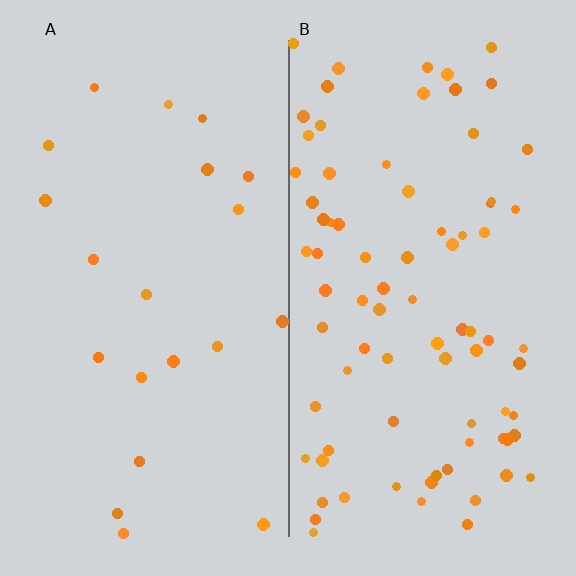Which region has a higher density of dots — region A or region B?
B (the right).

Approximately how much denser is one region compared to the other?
Approximately 4.0× — region B over region A.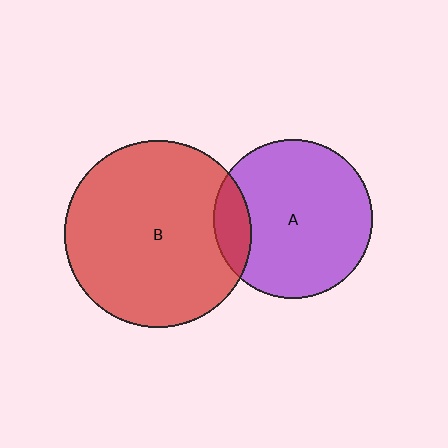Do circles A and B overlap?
Yes.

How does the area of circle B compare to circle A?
Approximately 1.4 times.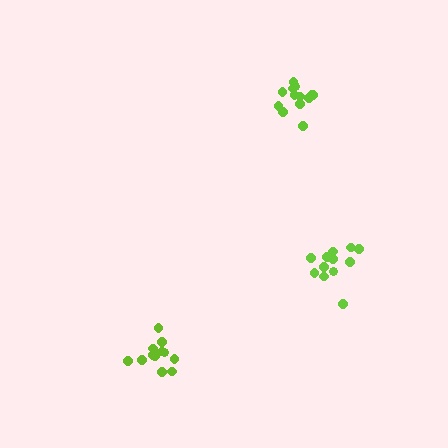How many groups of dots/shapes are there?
There are 3 groups.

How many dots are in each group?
Group 1: 13 dots, Group 2: 12 dots, Group 3: 13 dots (38 total).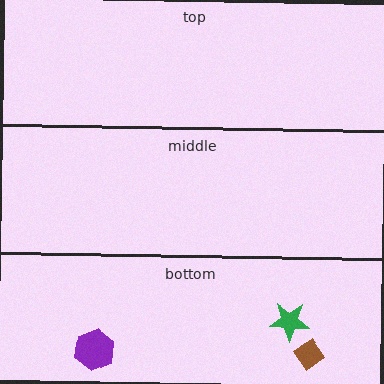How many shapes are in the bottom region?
3.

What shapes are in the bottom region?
The purple hexagon, the brown diamond, the green star.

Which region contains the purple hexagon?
The bottom region.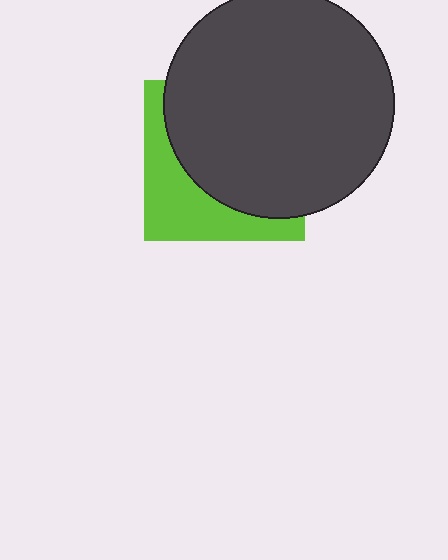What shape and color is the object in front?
The object in front is a dark gray circle.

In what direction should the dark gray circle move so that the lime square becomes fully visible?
The dark gray circle should move toward the upper-right. That is the shortest direction to clear the overlap and leave the lime square fully visible.